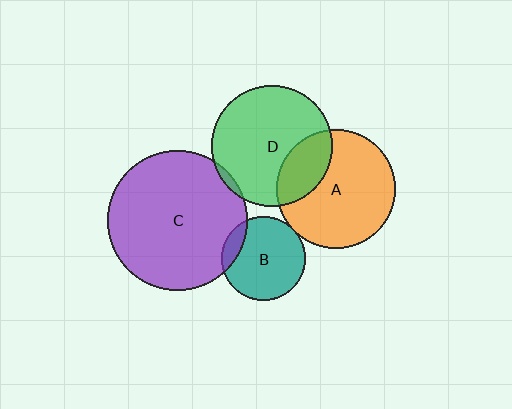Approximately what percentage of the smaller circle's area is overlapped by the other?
Approximately 15%.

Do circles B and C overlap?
Yes.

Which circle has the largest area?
Circle C (purple).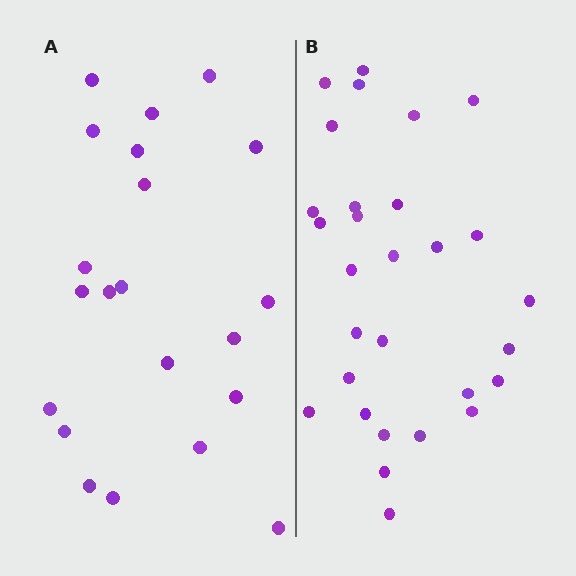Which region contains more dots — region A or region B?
Region B (the right region) has more dots.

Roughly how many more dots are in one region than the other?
Region B has roughly 8 or so more dots than region A.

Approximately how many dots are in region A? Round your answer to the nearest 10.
About 20 dots. (The exact count is 21, which rounds to 20.)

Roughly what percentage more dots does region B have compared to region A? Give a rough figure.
About 40% more.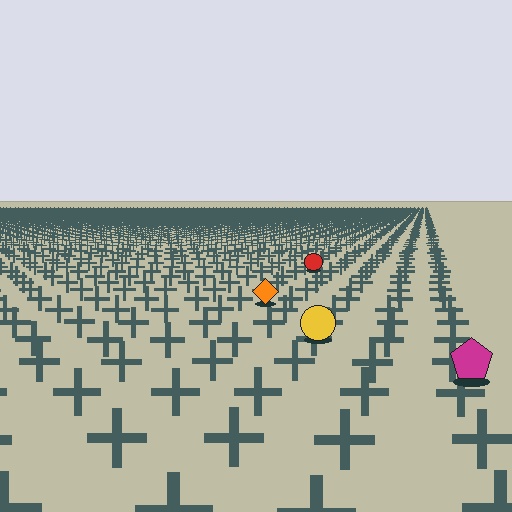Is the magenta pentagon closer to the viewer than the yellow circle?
Yes. The magenta pentagon is closer — you can tell from the texture gradient: the ground texture is coarser near it.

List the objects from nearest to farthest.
From nearest to farthest: the magenta pentagon, the yellow circle, the orange diamond, the red circle.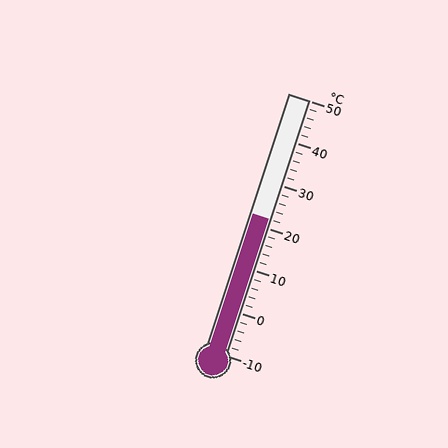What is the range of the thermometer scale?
The thermometer scale ranges from -10°C to 50°C.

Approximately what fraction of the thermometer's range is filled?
The thermometer is filled to approximately 55% of its range.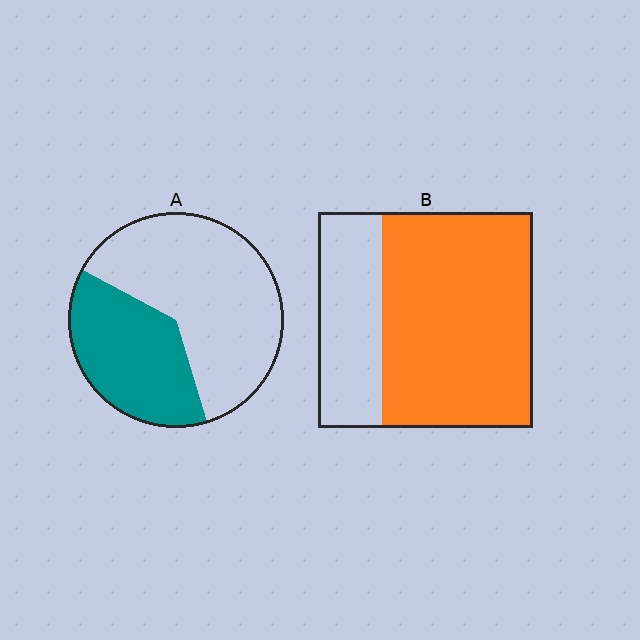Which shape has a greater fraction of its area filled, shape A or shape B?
Shape B.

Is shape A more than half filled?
No.